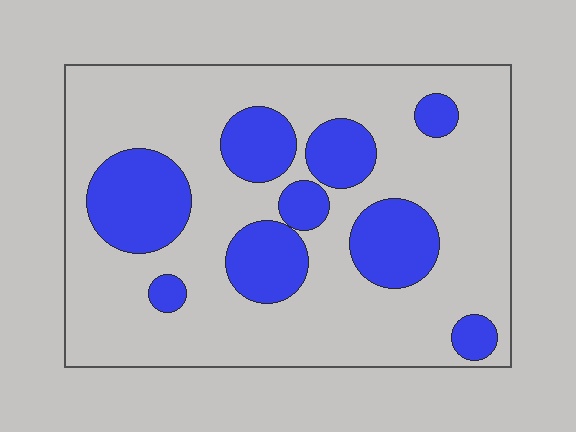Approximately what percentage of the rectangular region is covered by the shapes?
Approximately 25%.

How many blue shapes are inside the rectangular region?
9.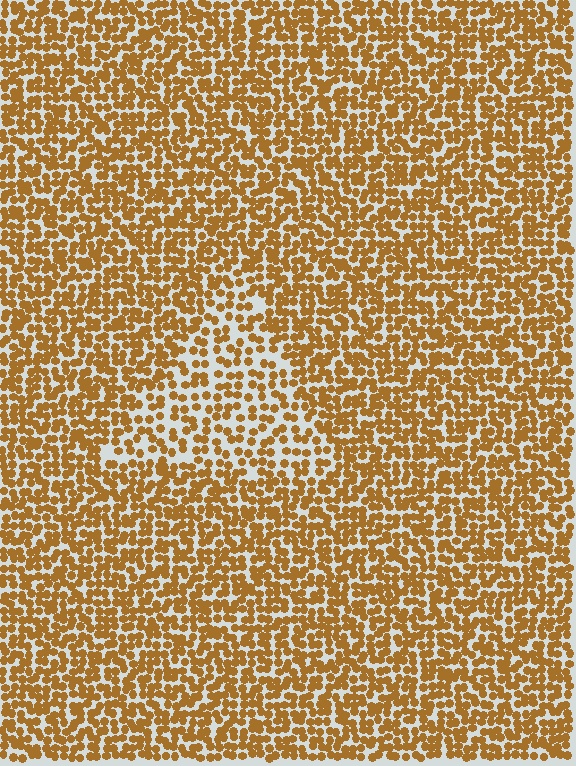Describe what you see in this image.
The image contains small brown elements arranged at two different densities. A triangle-shaped region is visible where the elements are less densely packed than the surrounding area.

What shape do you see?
I see a triangle.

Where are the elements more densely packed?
The elements are more densely packed outside the triangle boundary.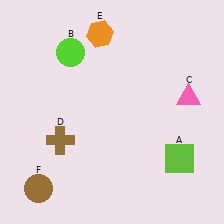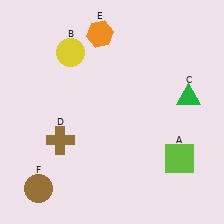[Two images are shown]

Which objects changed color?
B changed from lime to yellow. C changed from pink to green.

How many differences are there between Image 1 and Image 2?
There are 2 differences between the two images.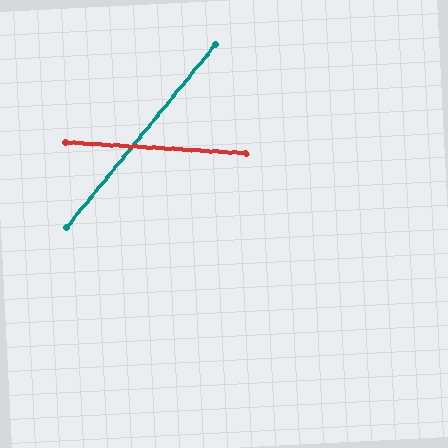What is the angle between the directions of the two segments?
Approximately 54 degrees.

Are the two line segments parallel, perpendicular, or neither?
Neither parallel nor perpendicular — they differ by about 54°.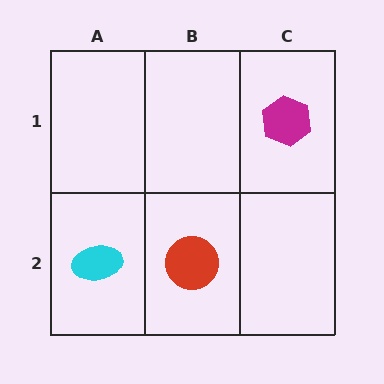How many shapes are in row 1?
1 shape.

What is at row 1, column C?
A magenta hexagon.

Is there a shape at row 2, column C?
No, that cell is empty.